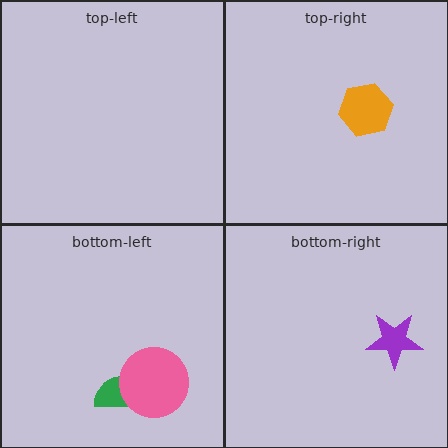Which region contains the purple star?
The bottom-right region.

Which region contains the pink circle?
The bottom-left region.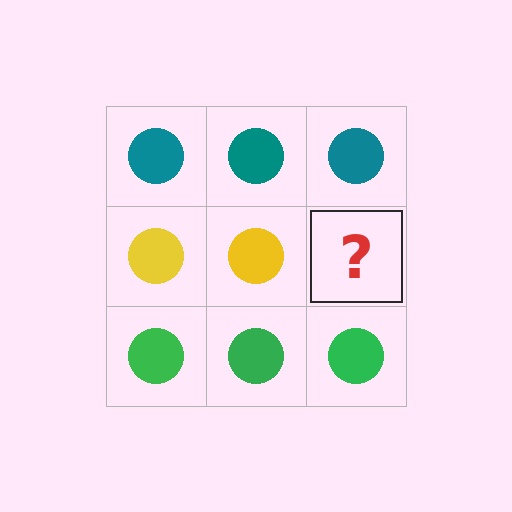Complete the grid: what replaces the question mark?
The question mark should be replaced with a yellow circle.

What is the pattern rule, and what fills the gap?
The rule is that each row has a consistent color. The gap should be filled with a yellow circle.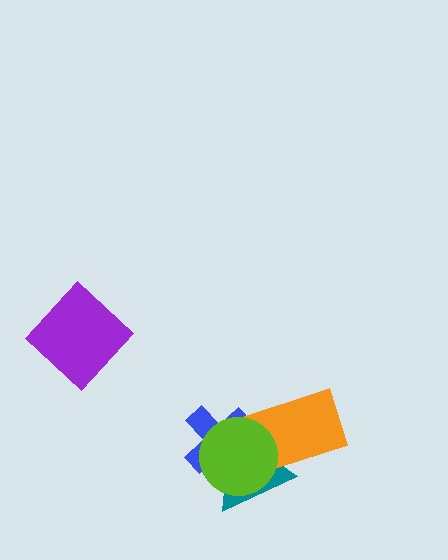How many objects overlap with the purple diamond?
0 objects overlap with the purple diamond.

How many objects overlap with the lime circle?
3 objects overlap with the lime circle.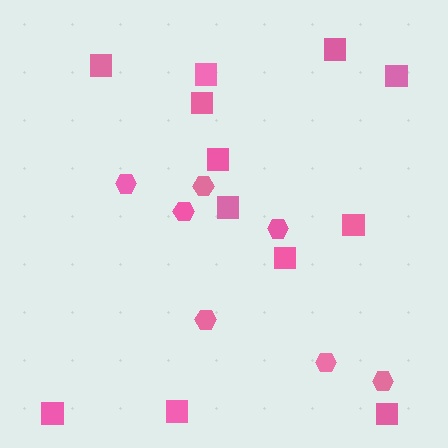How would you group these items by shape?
There are 2 groups: one group of hexagons (7) and one group of squares (12).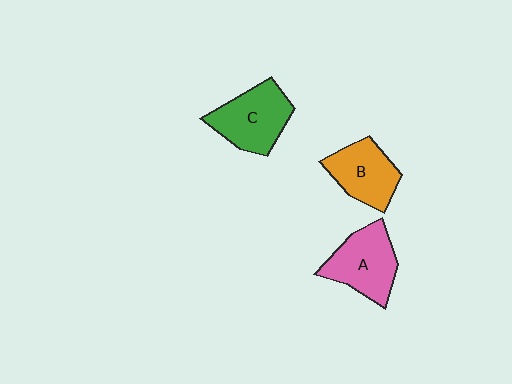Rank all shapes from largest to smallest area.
From largest to smallest: C (green), A (pink), B (orange).